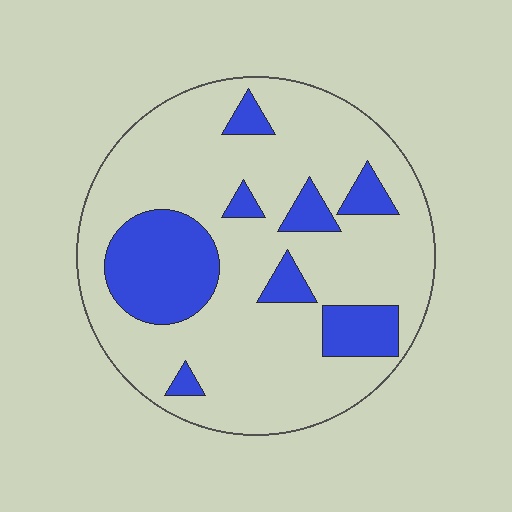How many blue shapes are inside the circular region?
8.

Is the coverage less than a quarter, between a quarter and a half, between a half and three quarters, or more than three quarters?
Less than a quarter.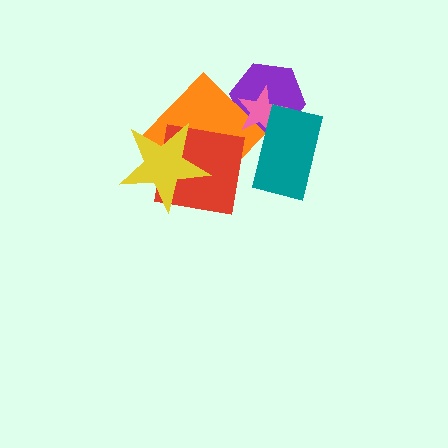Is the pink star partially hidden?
Yes, it is partially covered by another shape.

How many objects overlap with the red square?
2 objects overlap with the red square.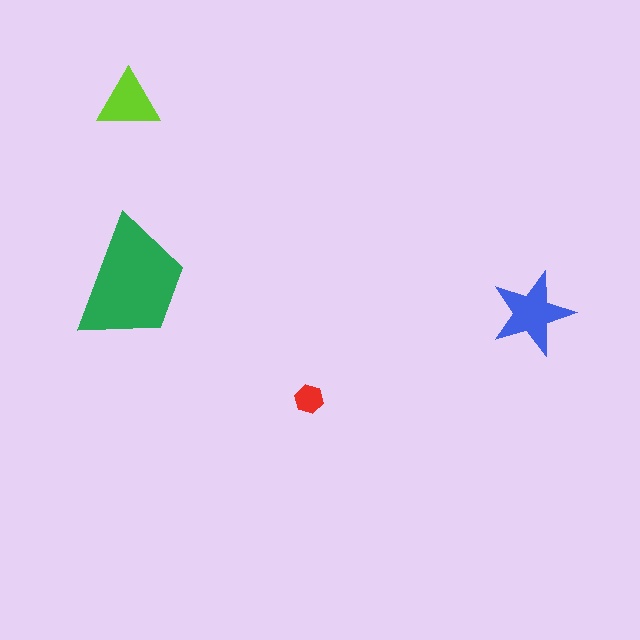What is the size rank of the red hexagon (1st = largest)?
4th.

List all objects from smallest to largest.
The red hexagon, the lime triangle, the blue star, the green trapezoid.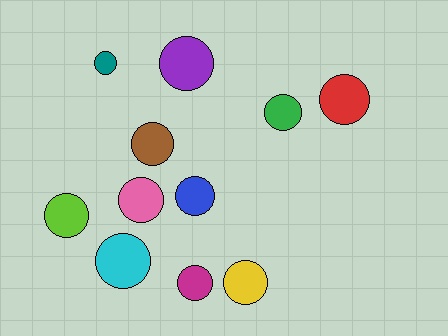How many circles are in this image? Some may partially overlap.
There are 11 circles.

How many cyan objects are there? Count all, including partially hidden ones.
There is 1 cyan object.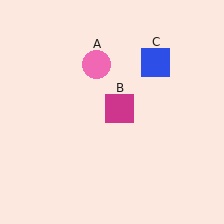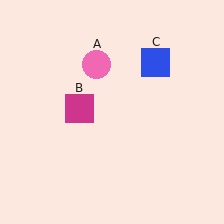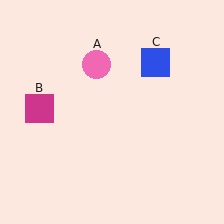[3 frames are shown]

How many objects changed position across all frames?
1 object changed position: magenta square (object B).